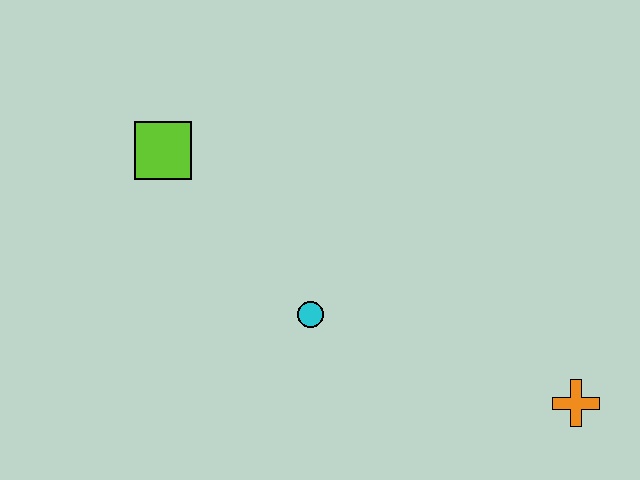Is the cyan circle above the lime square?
No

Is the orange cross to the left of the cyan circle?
No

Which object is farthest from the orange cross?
The lime square is farthest from the orange cross.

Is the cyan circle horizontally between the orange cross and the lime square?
Yes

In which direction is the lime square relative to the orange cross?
The lime square is to the left of the orange cross.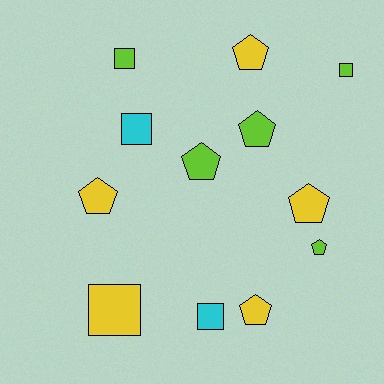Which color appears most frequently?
Lime, with 5 objects.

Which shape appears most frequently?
Pentagon, with 7 objects.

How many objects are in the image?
There are 12 objects.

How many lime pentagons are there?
There are 3 lime pentagons.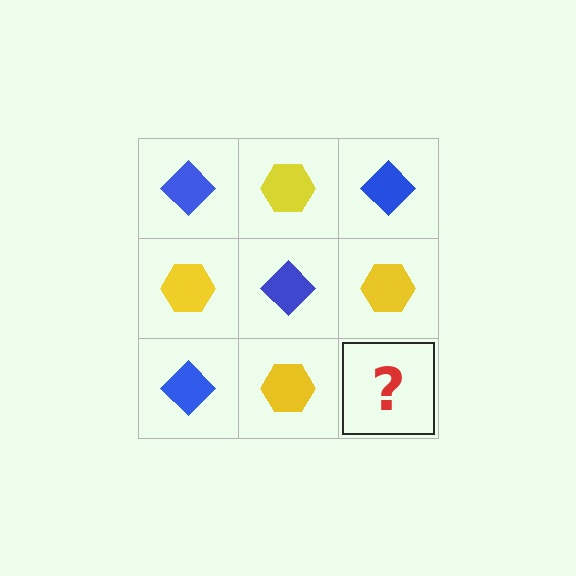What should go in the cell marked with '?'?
The missing cell should contain a blue diamond.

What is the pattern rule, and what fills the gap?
The rule is that it alternates blue diamond and yellow hexagon in a checkerboard pattern. The gap should be filled with a blue diamond.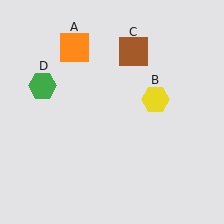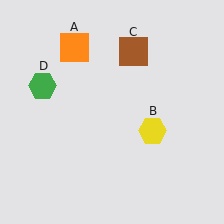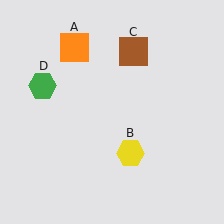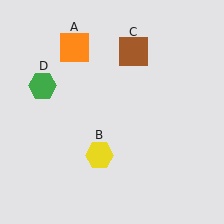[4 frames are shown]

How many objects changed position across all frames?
1 object changed position: yellow hexagon (object B).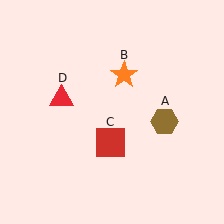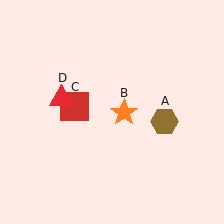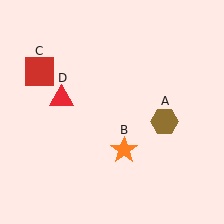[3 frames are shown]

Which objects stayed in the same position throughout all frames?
Brown hexagon (object A) and red triangle (object D) remained stationary.